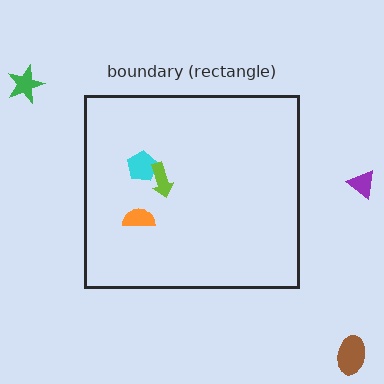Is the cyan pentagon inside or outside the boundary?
Inside.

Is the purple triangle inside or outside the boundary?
Outside.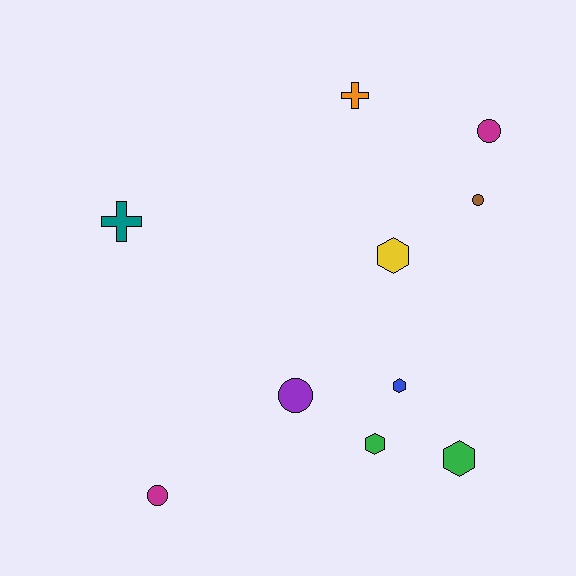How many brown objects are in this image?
There is 1 brown object.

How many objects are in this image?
There are 10 objects.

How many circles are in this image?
There are 4 circles.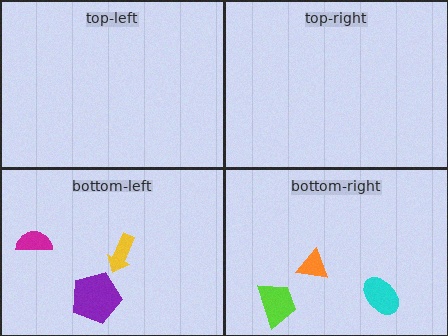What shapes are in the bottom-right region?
The orange triangle, the lime trapezoid, the cyan ellipse.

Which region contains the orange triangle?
The bottom-right region.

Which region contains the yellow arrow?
The bottom-left region.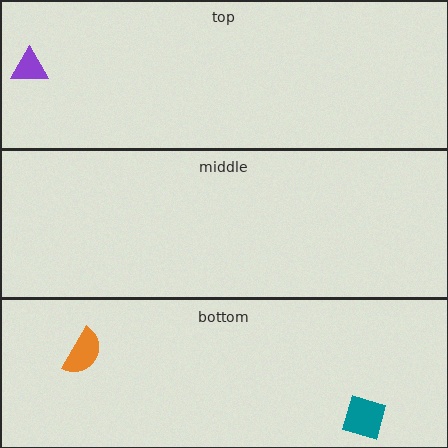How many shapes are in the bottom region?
2.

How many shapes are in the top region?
1.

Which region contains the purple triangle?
The top region.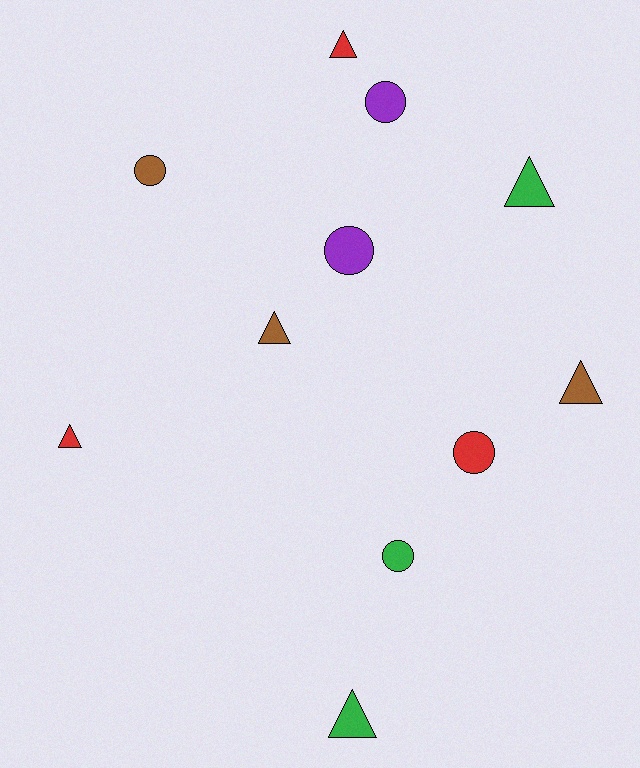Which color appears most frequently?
Brown, with 3 objects.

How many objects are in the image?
There are 11 objects.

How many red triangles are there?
There are 2 red triangles.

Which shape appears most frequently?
Triangle, with 6 objects.